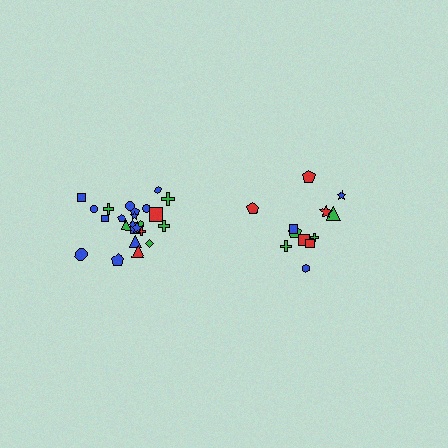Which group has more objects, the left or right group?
The left group.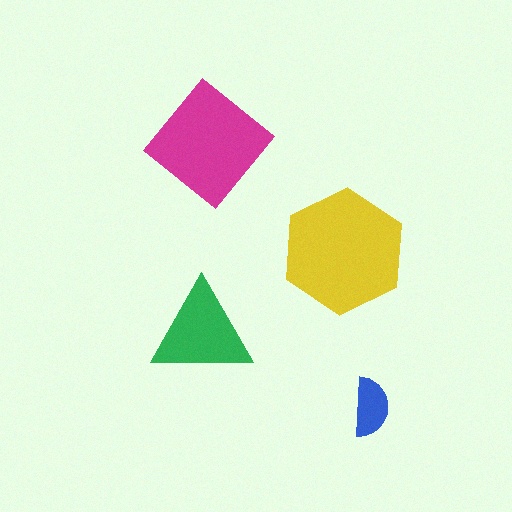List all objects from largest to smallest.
The yellow hexagon, the magenta diamond, the green triangle, the blue semicircle.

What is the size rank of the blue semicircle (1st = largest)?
4th.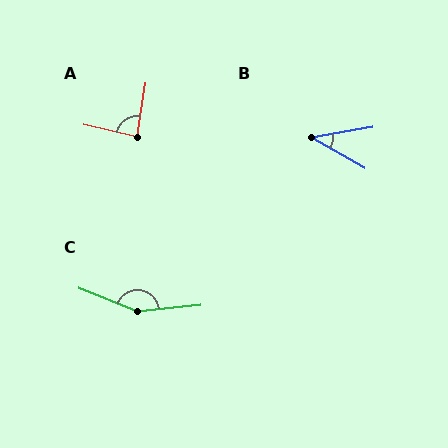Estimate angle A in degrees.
Approximately 86 degrees.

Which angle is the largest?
C, at approximately 152 degrees.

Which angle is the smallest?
B, at approximately 39 degrees.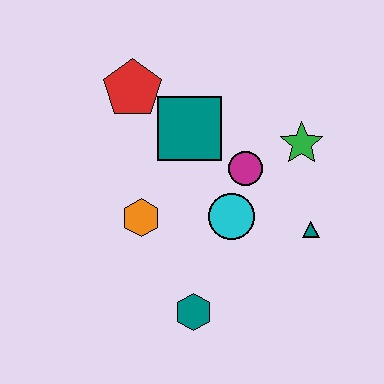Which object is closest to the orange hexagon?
The cyan circle is closest to the orange hexagon.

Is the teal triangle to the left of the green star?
No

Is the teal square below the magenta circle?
No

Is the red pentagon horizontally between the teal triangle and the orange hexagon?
No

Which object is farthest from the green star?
The teal hexagon is farthest from the green star.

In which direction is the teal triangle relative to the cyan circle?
The teal triangle is to the right of the cyan circle.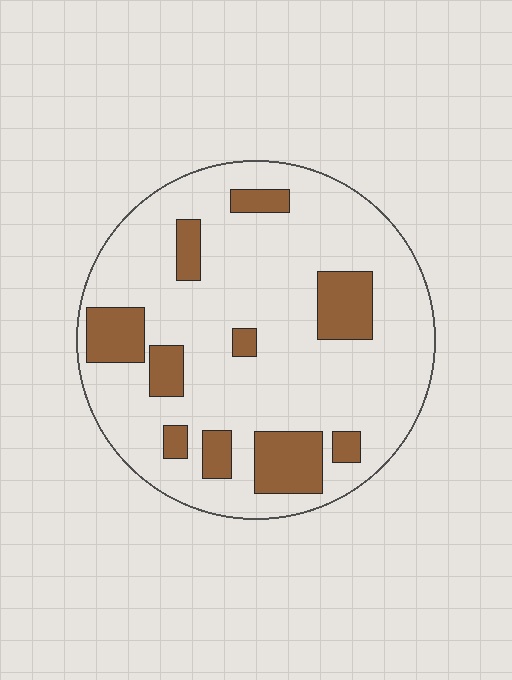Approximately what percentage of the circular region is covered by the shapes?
Approximately 20%.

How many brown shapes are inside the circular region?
10.